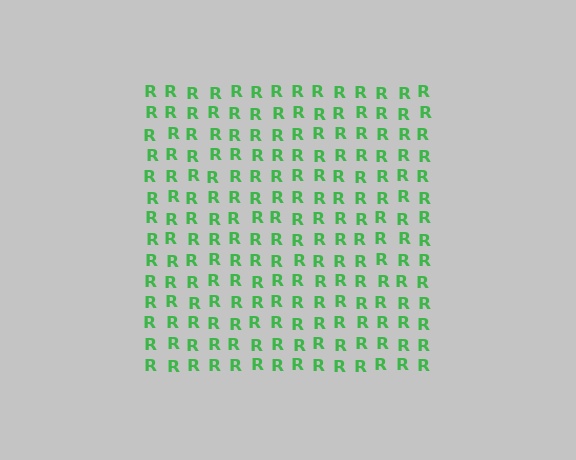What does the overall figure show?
The overall figure shows a square.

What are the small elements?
The small elements are letter R's.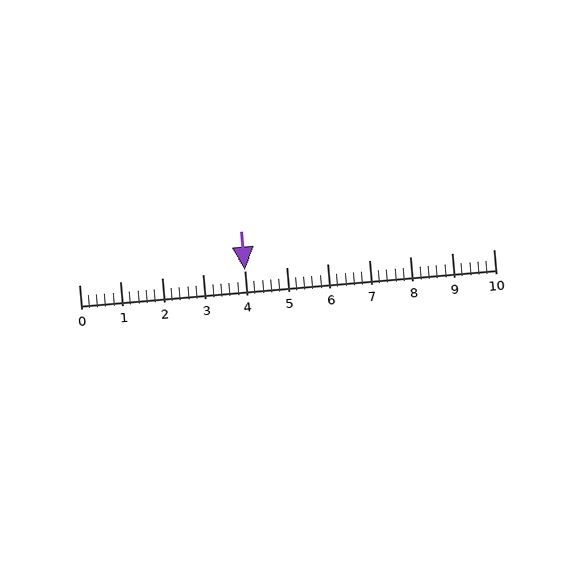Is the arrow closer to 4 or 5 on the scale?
The arrow is closer to 4.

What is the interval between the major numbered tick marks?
The major tick marks are spaced 1 units apart.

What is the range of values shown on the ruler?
The ruler shows values from 0 to 10.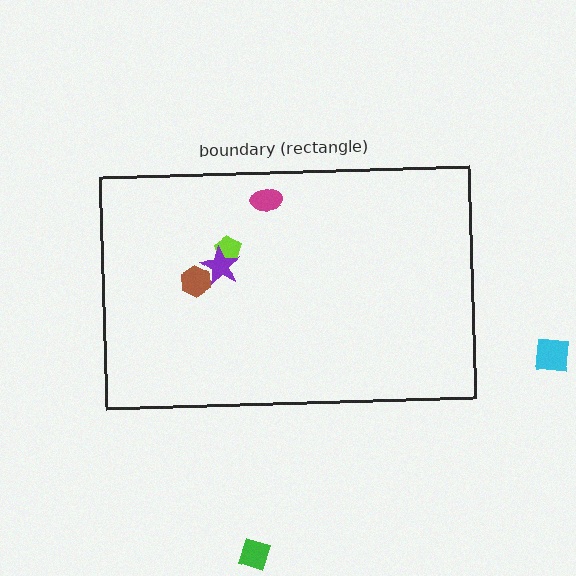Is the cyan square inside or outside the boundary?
Outside.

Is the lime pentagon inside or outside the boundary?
Inside.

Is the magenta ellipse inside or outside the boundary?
Inside.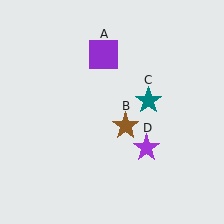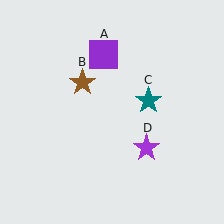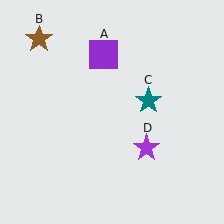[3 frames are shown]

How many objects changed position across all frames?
1 object changed position: brown star (object B).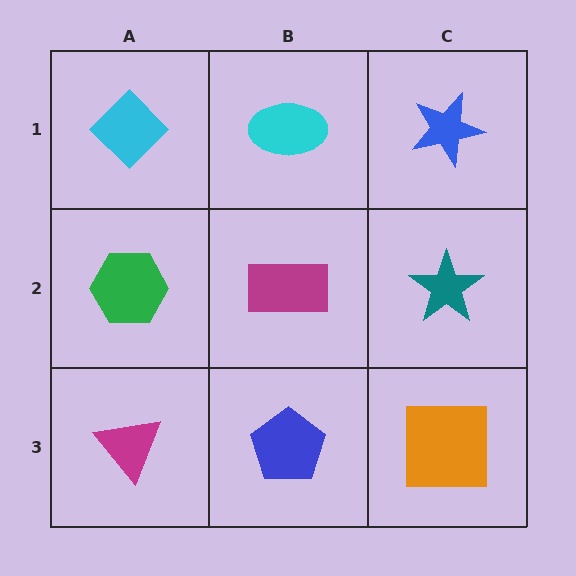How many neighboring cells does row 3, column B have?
3.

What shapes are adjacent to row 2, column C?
A blue star (row 1, column C), an orange square (row 3, column C), a magenta rectangle (row 2, column B).